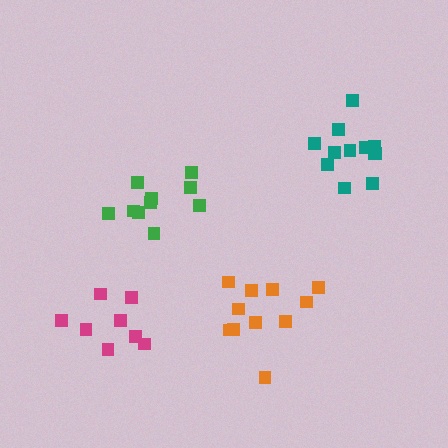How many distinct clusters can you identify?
There are 4 distinct clusters.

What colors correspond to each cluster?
The clusters are colored: magenta, orange, green, teal.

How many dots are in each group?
Group 1: 8 dots, Group 2: 11 dots, Group 3: 10 dots, Group 4: 12 dots (41 total).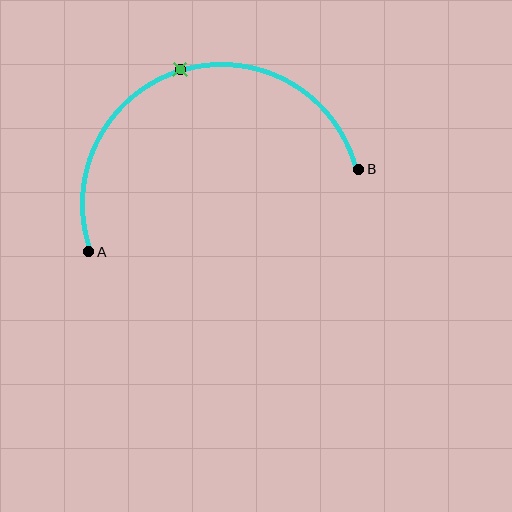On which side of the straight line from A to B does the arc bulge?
The arc bulges above the straight line connecting A and B.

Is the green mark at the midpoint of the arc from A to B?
Yes. The green mark lies on the arc at equal arc-length from both A and B — it is the arc midpoint.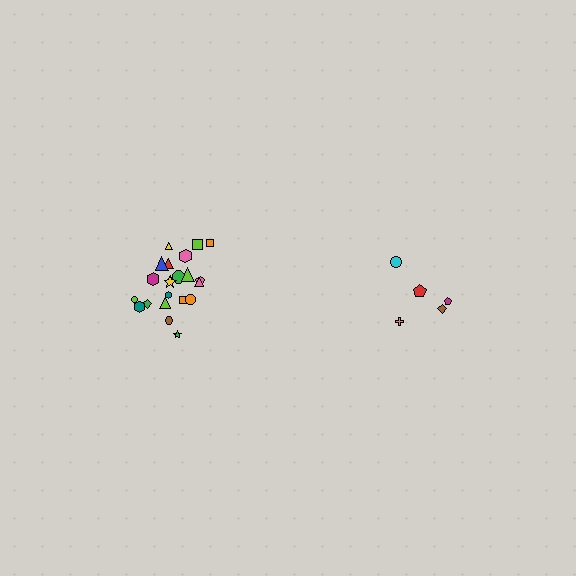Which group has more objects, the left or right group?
The left group.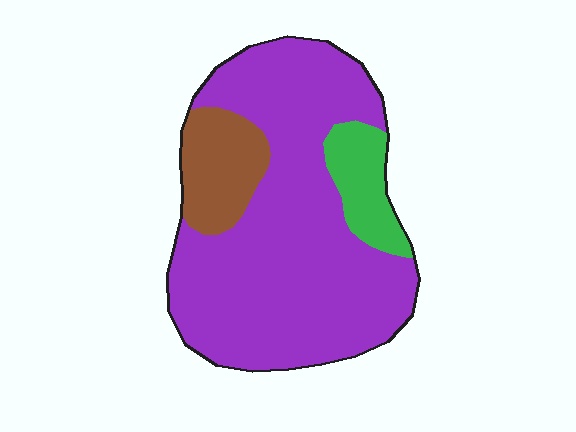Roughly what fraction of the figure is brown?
Brown covers around 15% of the figure.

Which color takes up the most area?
Purple, at roughly 75%.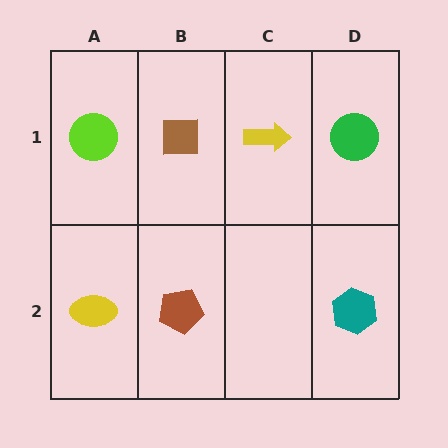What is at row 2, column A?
A yellow ellipse.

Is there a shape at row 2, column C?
No, that cell is empty.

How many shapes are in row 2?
3 shapes.